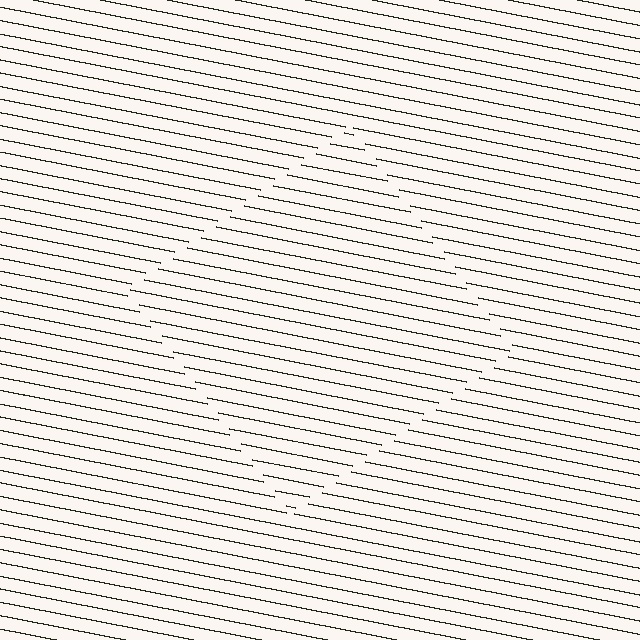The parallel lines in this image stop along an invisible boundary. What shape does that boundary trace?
An illusory square. The interior of the shape contains the same grating, shifted by half a period — the contour is defined by the phase discontinuity where line-ends from the inner and outer gratings abut.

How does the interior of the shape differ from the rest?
The interior of the shape contains the same grating, shifted by half a period — the contour is defined by the phase discontinuity where line-ends from the inner and outer gratings abut.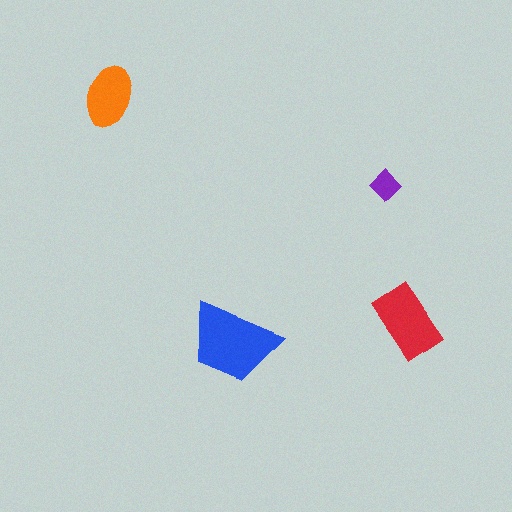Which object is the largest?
The blue trapezoid.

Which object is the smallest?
The purple diamond.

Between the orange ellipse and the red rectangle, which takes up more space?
The red rectangle.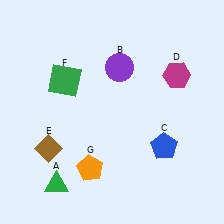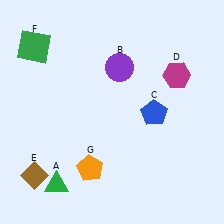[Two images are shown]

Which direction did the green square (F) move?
The green square (F) moved up.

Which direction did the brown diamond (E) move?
The brown diamond (E) moved down.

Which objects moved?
The objects that moved are: the blue pentagon (C), the brown diamond (E), the green square (F).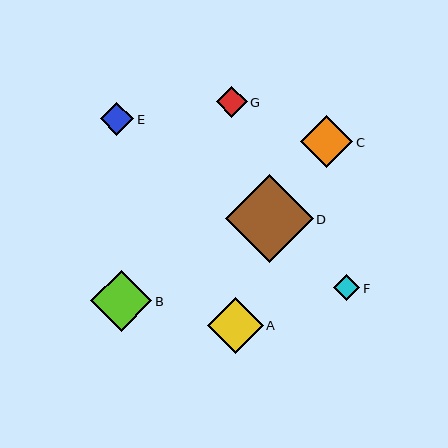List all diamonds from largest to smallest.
From largest to smallest: D, B, A, C, E, G, F.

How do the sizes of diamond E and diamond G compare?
Diamond E and diamond G are approximately the same size.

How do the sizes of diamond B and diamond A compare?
Diamond B and diamond A are approximately the same size.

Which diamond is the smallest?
Diamond F is the smallest with a size of approximately 26 pixels.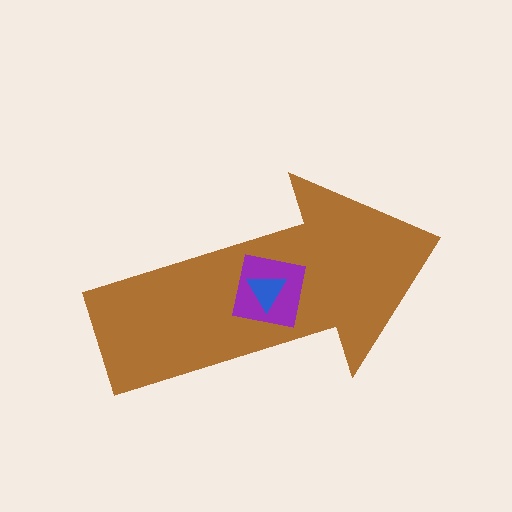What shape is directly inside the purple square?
The blue triangle.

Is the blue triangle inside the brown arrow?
Yes.